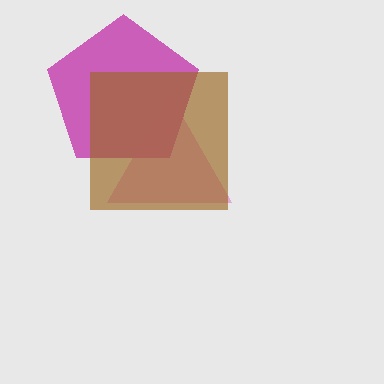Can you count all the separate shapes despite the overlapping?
Yes, there are 3 separate shapes.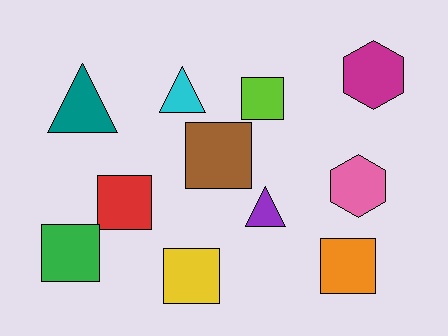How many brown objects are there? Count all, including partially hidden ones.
There is 1 brown object.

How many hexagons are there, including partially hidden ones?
There are 2 hexagons.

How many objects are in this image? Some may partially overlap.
There are 11 objects.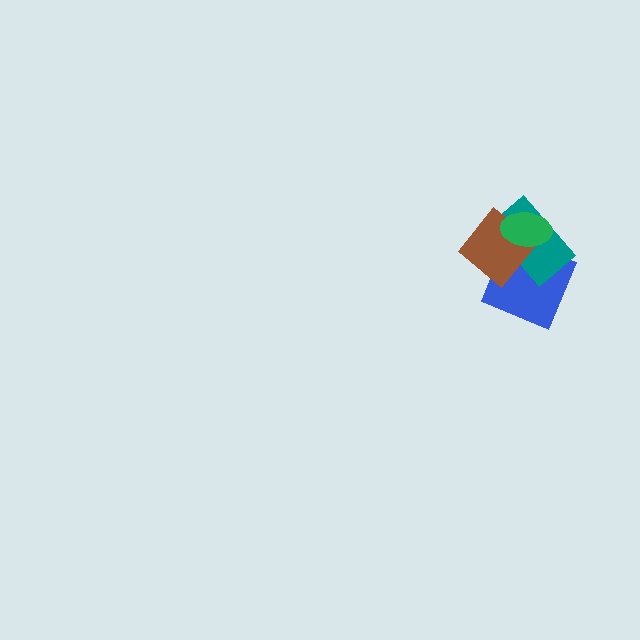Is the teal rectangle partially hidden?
Yes, it is partially covered by another shape.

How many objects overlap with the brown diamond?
3 objects overlap with the brown diamond.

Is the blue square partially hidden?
Yes, it is partially covered by another shape.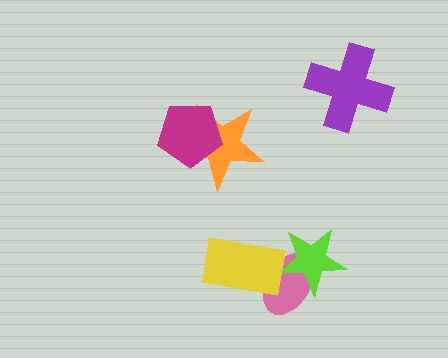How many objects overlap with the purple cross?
0 objects overlap with the purple cross.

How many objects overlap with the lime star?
1 object overlaps with the lime star.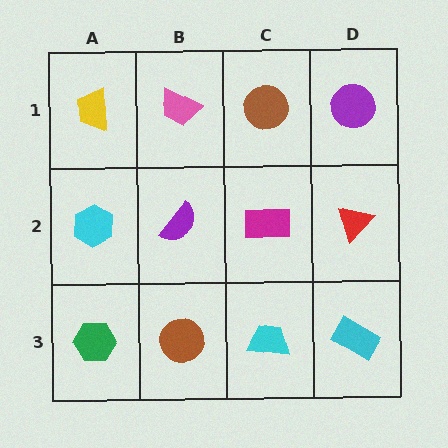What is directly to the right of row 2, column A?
A purple semicircle.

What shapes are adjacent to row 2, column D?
A purple circle (row 1, column D), a cyan rectangle (row 3, column D), a magenta rectangle (row 2, column C).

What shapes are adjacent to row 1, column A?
A cyan hexagon (row 2, column A), a pink trapezoid (row 1, column B).